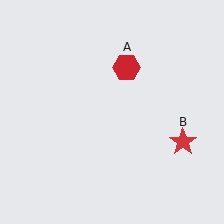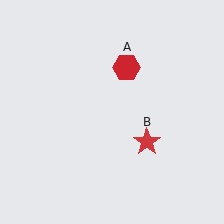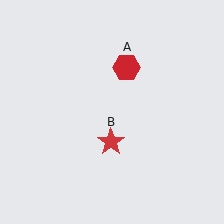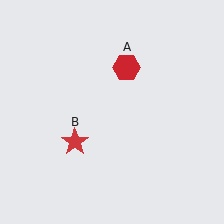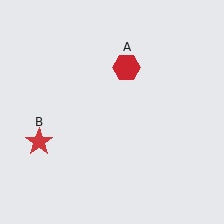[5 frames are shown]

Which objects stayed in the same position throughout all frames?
Red hexagon (object A) remained stationary.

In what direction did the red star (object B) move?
The red star (object B) moved left.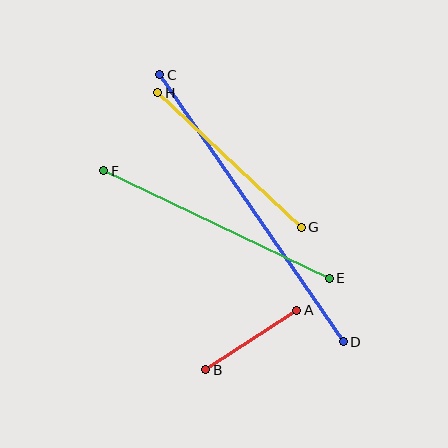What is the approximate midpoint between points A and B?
The midpoint is at approximately (251, 340) pixels.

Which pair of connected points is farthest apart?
Points C and D are farthest apart.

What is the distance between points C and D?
The distance is approximately 324 pixels.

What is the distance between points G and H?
The distance is approximately 197 pixels.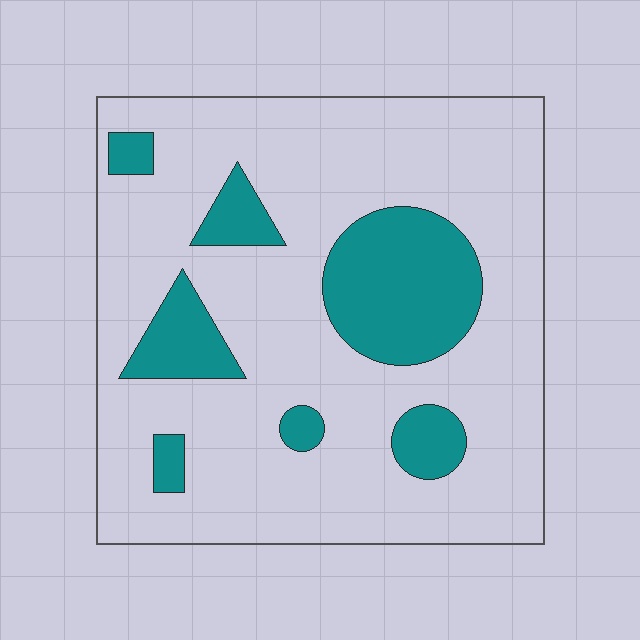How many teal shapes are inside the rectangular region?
7.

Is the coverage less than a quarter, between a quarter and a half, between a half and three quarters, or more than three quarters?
Less than a quarter.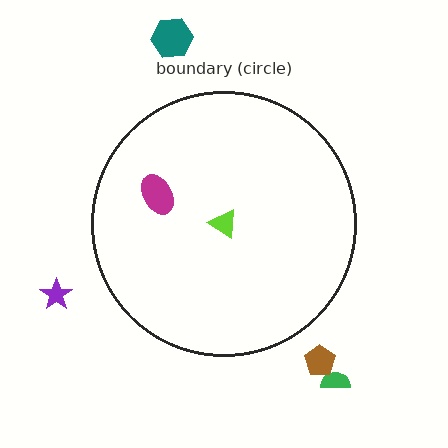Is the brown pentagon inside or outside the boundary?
Outside.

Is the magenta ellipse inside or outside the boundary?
Inside.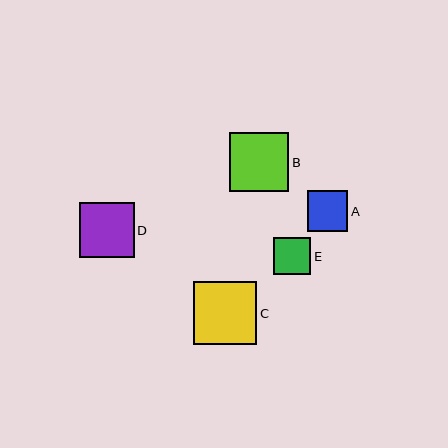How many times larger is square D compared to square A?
Square D is approximately 1.4 times the size of square A.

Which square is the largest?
Square C is the largest with a size of approximately 63 pixels.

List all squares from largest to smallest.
From largest to smallest: C, B, D, A, E.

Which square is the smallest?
Square E is the smallest with a size of approximately 37 pixels.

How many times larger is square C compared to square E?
Square C is approximately 1.7 times the size of square E.